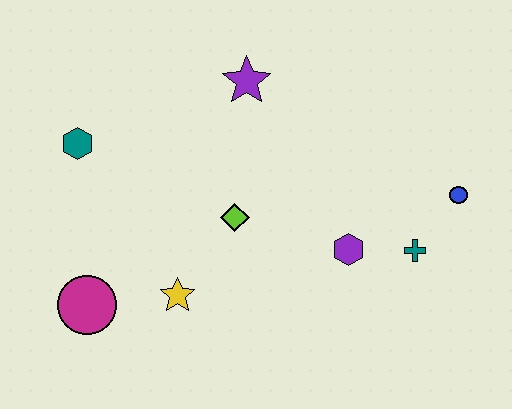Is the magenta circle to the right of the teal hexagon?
Yes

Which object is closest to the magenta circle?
The yellow star is closest to the magenta circle.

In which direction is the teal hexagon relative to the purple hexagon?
The teal hexagon is to the left of the purple hexagon.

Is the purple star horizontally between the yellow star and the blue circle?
Yes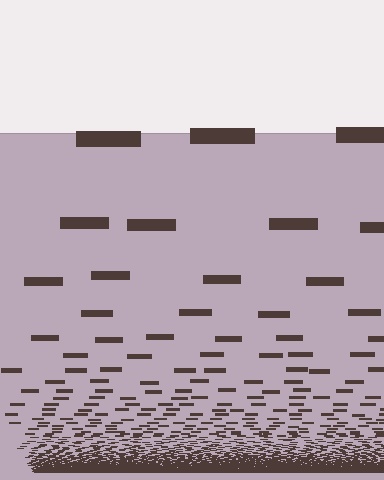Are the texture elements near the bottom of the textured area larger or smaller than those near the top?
Smaller. The gradient is inverted — elements near the bottom are smaller and denser.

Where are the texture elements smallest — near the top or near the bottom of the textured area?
Near the bottom.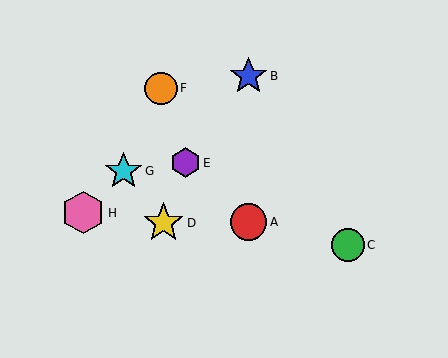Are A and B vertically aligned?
Yes, both are at x≈248.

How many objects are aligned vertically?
2 objects (A, B) are aligned vertically.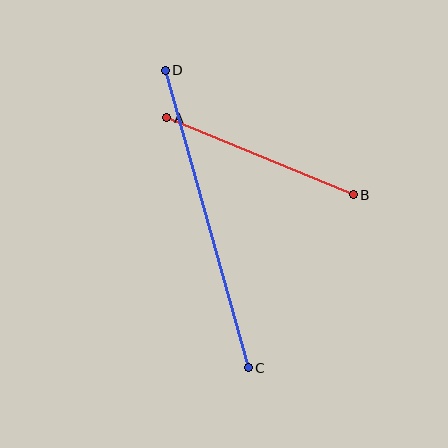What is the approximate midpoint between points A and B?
The midpoint is at approximately (260, 156) pixels.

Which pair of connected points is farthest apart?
Points C and D are farthest apart.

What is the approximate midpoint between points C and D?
The midpoint is at approximately (207, 219) pixels.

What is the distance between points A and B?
The distance is approximately 202 pixels.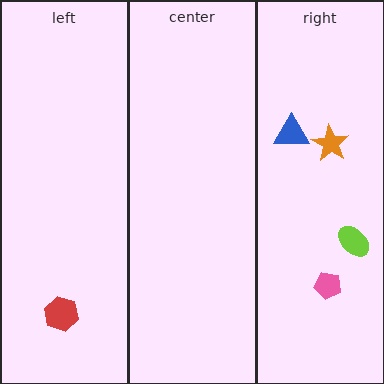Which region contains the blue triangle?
The right region.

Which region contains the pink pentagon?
The right region.